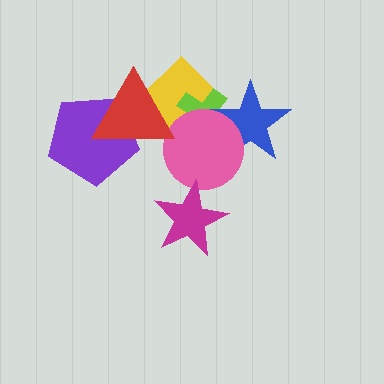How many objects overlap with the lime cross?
3 objects overlap with the lime cross.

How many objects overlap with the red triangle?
3 objects overlap with the red triangle.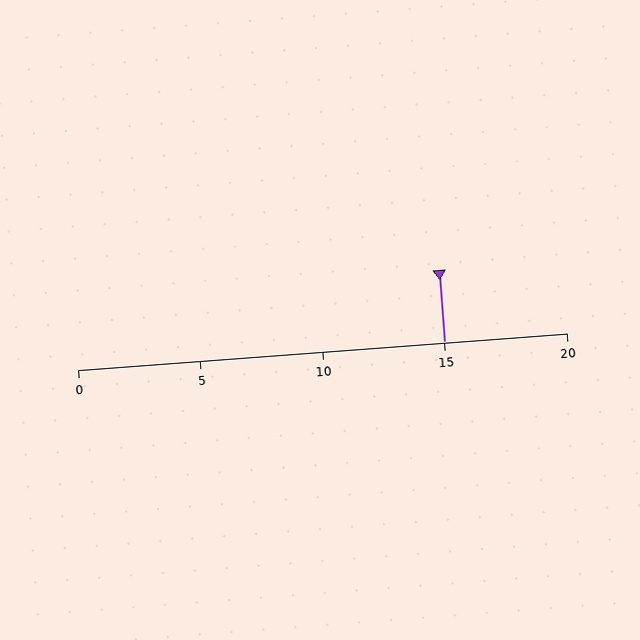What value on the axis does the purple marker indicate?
The marker indicates approximately 15.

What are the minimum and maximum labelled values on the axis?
The axis runs from 0 to 20.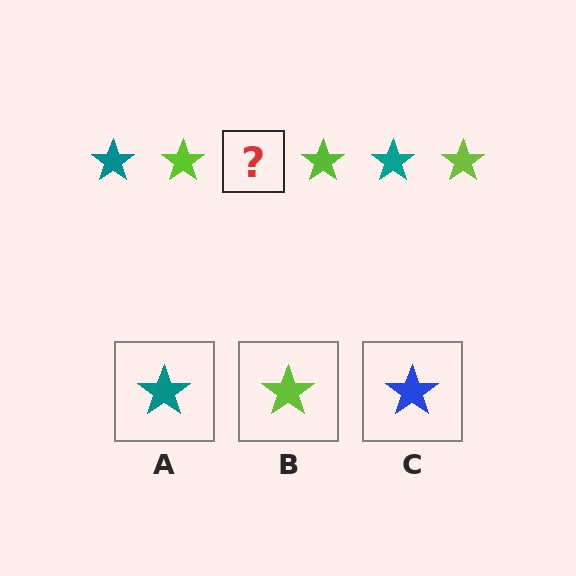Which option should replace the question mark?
Option A.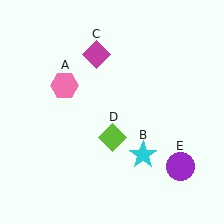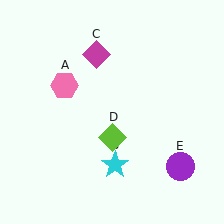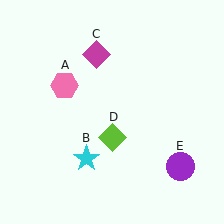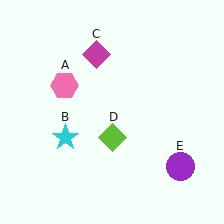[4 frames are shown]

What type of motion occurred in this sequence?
The cyan star (object B) rotated clockwise around the center of the scene.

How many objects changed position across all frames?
1 object changed position: cyan star (object B).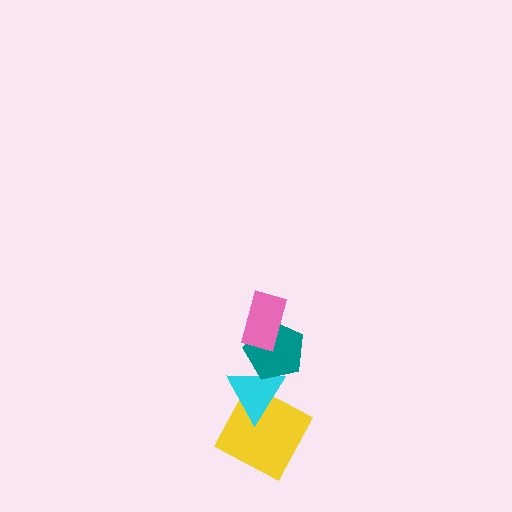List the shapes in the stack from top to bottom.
From top to bottom: the pink rectangle, the teal pentagon, the cyan triangle, the yellow square.